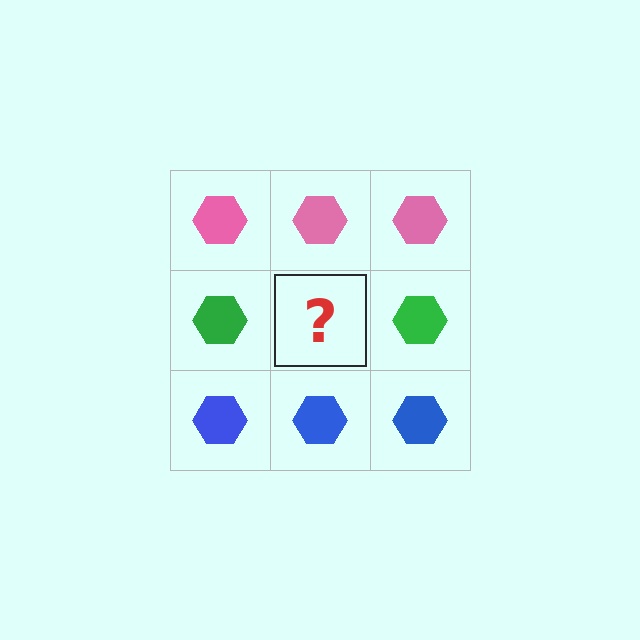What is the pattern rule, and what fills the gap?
The rule is that each row has a consistent color. The gap should be filled with a green hexagon.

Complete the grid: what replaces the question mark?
The question mark should be replaced with a green hexagon.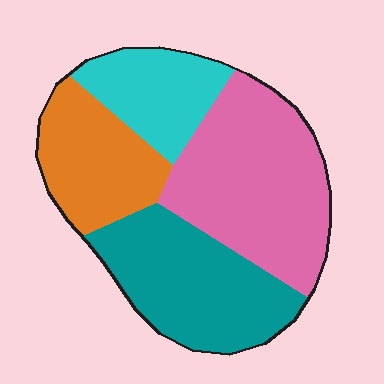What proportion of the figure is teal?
Teal covers 28% of the figure.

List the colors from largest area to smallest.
From largest to smallest: pink, teal, orange, cyan.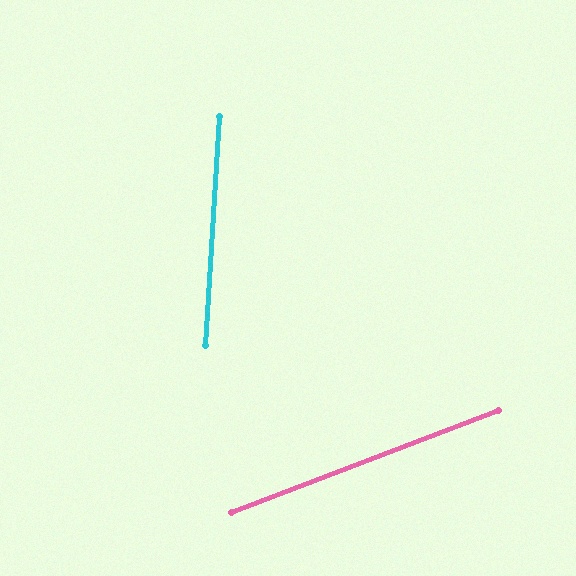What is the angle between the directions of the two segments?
Approximately 66 degrees.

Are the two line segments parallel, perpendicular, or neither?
Neither parallel nor perpendicular — they differ by about 66°.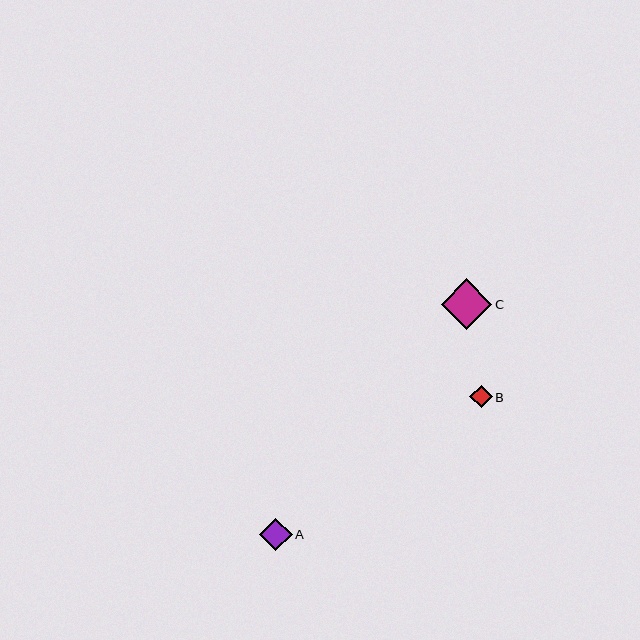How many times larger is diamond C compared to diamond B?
Diamond C is approximately 2.3 times the size of diamond B.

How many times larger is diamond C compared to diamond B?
Diamond C is approximately 2.3 times the size of diamond B.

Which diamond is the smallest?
Diamond B is the smallest with a size of approximately 22 pixels.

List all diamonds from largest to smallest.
From largest to smallest: C, A, B.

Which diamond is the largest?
Diamond C is the largest with a size of approximately 51 pixels.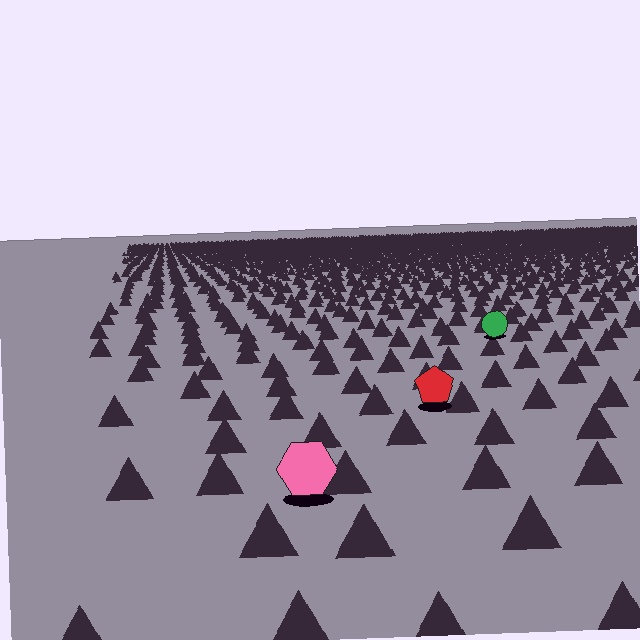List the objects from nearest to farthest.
From nearest to farthest: the pink hexagon, the red pentagon, the green circle.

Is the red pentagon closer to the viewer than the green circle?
Yes. The red pentagon is closer — you can tell from the texture gradient: the ground texture is coarser near it.